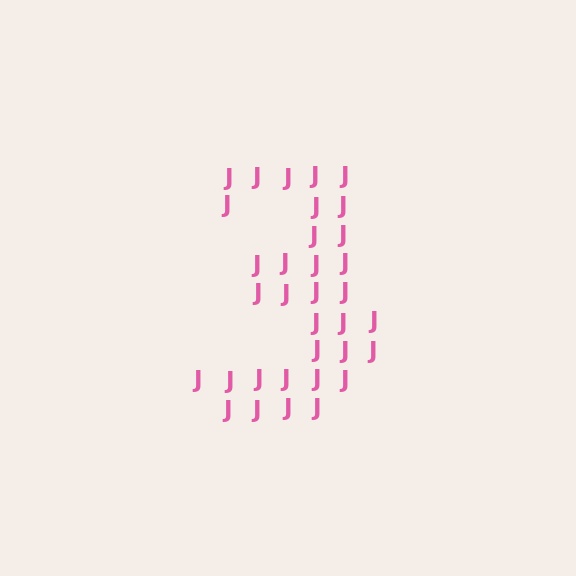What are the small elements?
The small elements are letter J's.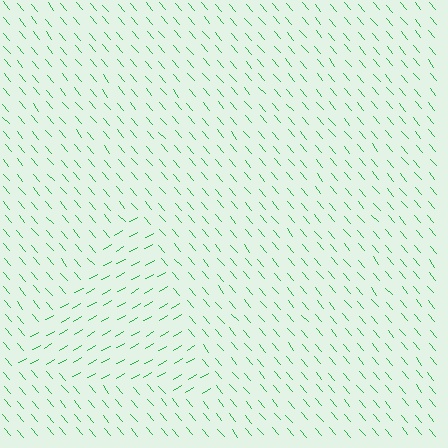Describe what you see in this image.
The image is filled with small green line segments. A triangle region in the image has lines oriented differently from the surrounding lines, creating a visible texture boundary.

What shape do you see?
I see a triangle.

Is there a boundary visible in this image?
Yes, there is a texture boundary formed by a change in line orientation.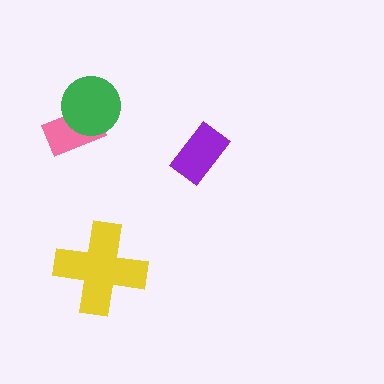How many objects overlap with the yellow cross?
0 objects overlap with the yellow cross.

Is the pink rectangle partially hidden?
Yes, it is partially covered by another shape.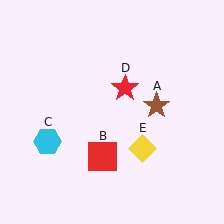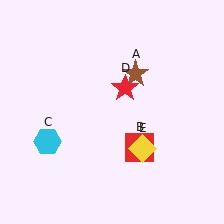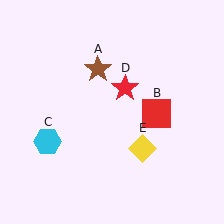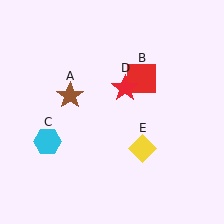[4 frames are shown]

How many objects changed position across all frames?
2 objects changed position: brown star (object A), red square (object B).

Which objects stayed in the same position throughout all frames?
Cyan hexagon (object C) and red star (object D) and yellow diamond (object E) remained stationary.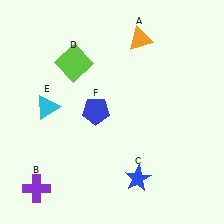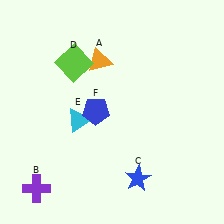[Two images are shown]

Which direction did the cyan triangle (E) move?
The cyan triangle (E) moved right.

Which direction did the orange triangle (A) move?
The orange triangle (A) moved left.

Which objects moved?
The objects that moved are: the orange triangle (A), the cyan triangle (E).